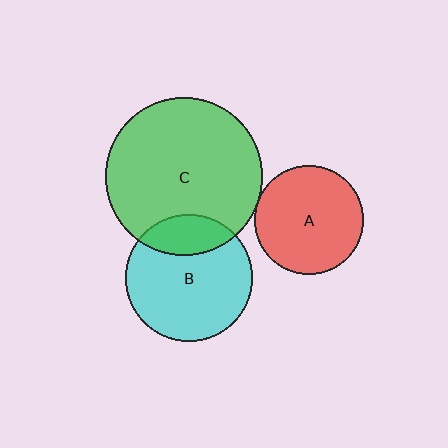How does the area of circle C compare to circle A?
Approximately 2.1 times.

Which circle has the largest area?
Circle C (green).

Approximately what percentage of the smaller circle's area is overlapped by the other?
Approximately 20%.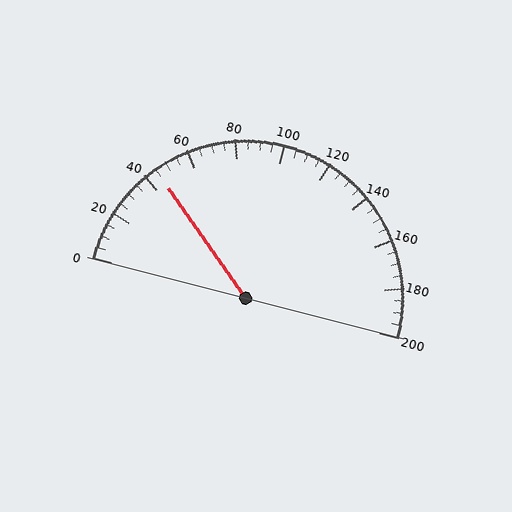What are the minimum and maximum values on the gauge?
The gauge ranges from 0 to 200.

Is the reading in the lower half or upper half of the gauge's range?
The reading is in the lower half of the range (0 to 200).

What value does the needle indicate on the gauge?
The needle indicates approximately 45.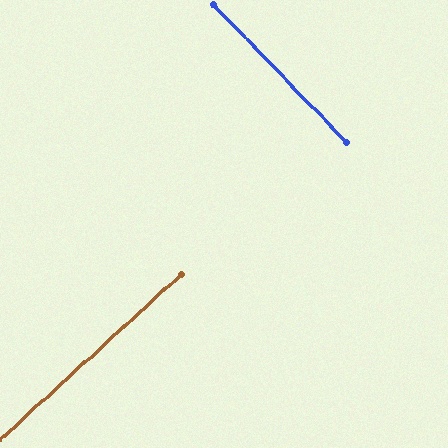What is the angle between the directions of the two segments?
Approximately 88 degrees.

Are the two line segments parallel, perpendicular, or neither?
Perpendicular — they meet at approximately 88°.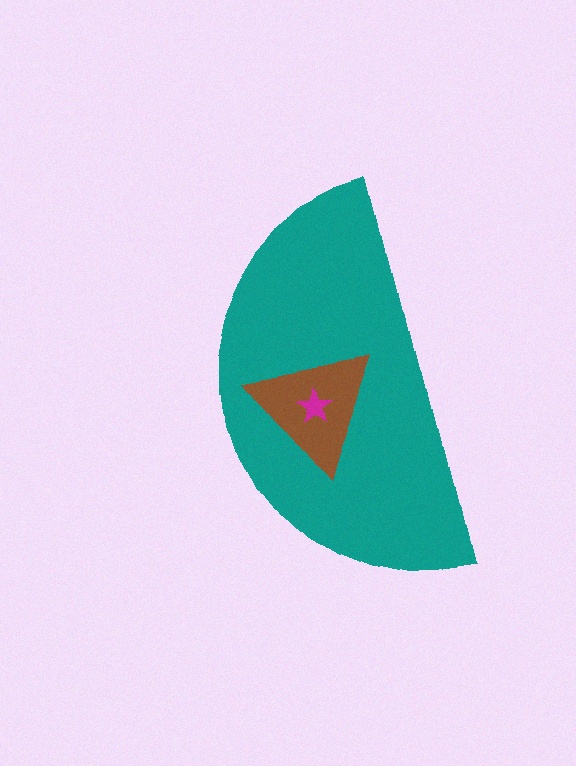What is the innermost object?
The magenta star.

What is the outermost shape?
The teal semicircle.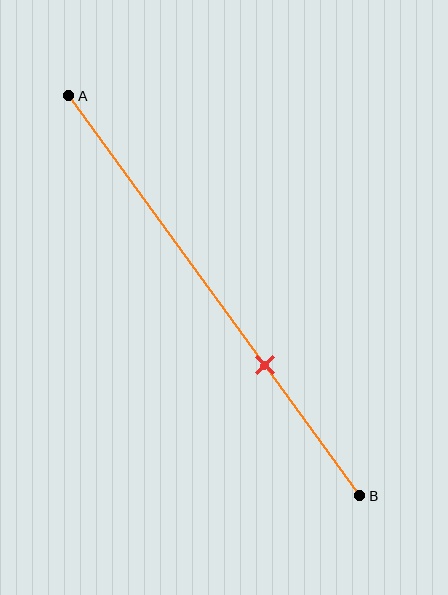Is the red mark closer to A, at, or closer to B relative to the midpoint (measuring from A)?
The red mark is closer to point B than the midpoint of segment AB.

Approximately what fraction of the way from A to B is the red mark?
The red mark is approximately 65% of the way from A to B.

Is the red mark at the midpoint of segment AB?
No, the mark is at about 65% from A, not at the 50% midpoint.